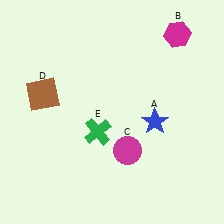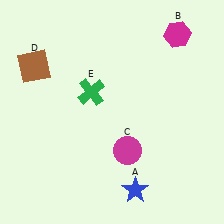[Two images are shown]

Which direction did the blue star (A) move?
The blue star (A) moved down.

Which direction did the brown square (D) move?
The brown square (D) moved up.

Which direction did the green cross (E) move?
The green cross (E) moved up.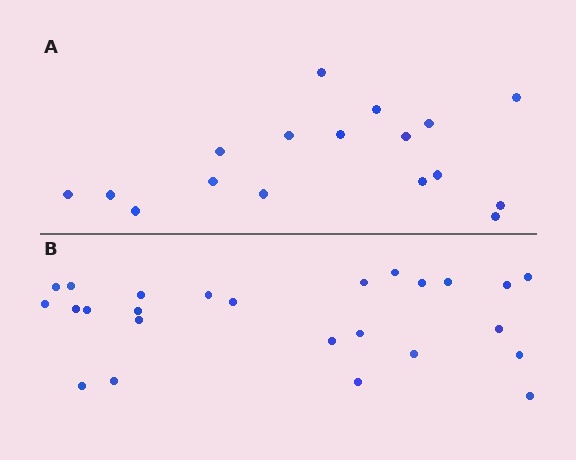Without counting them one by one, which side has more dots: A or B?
Region B (the bottom region) has more dots.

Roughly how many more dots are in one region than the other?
Region B has roughly 8 or so more dots than region A.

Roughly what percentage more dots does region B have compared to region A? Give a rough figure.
About 45% more.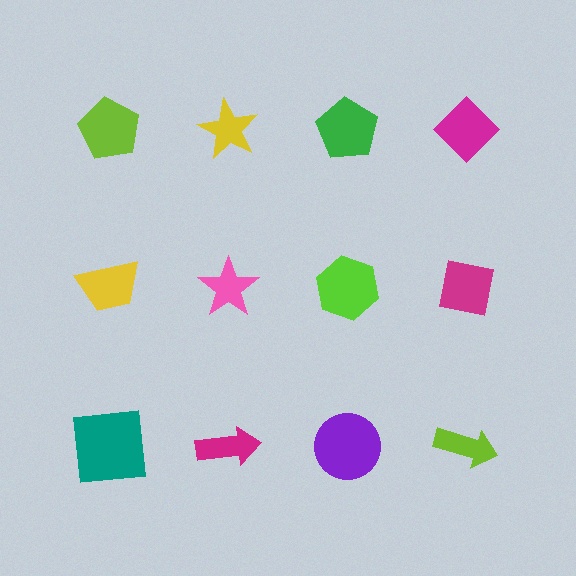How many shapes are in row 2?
4 shapes.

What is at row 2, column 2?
A pink star.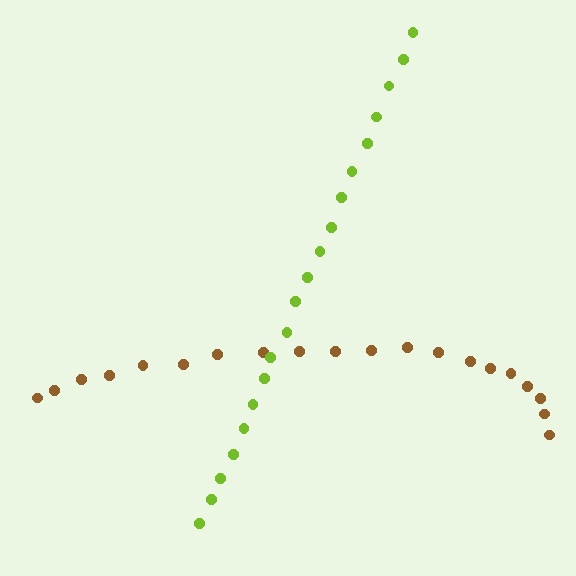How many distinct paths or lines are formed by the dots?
There are 2 distinct paths.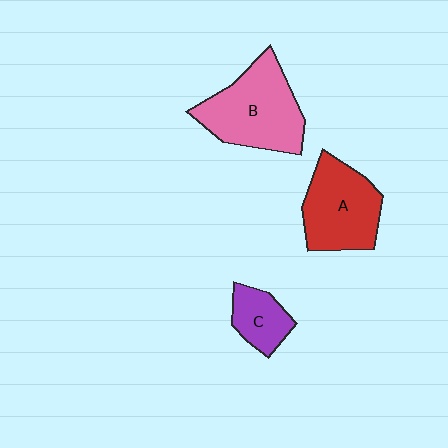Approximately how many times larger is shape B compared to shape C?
Approximately 2.3 times.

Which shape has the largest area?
Shape B (pink).